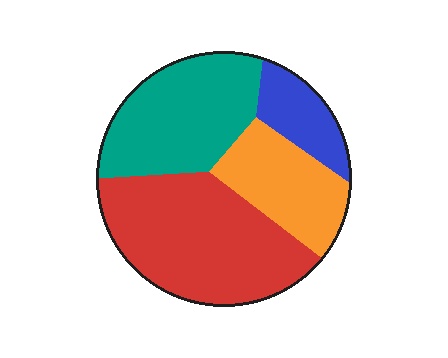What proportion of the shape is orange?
Orange covers 20% of the shape.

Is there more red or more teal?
Red.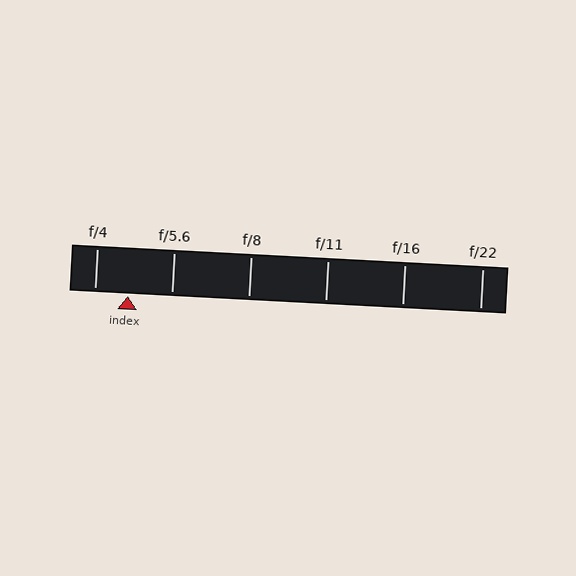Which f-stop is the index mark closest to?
The index mark is closest to f/4.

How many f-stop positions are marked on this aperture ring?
There are 6 f-stop positions marked.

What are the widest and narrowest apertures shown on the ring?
The widest aperture shown is f/4 and the narrowest is f/22.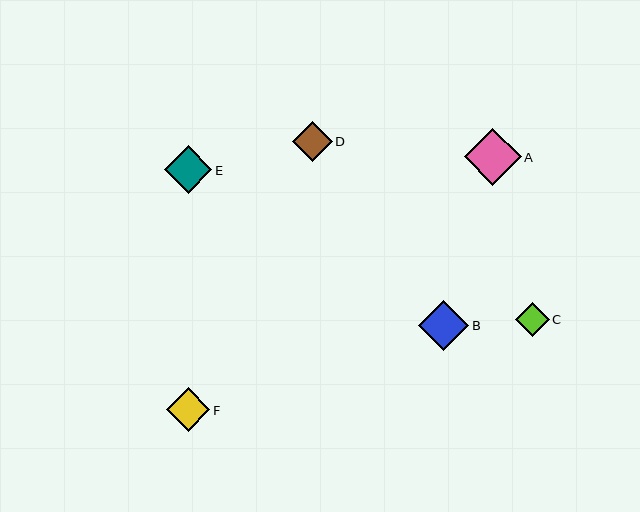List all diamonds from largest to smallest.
From largest to smallest: A, B, E, F, D, C.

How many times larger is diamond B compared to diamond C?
Diamond B is approximately 1.5 times the size of diamond C.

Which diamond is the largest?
Diamond A is the largest with a size of approximately 57 pixels.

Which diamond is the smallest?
Diamond C is the smallest with a size of approximately 34 pixels.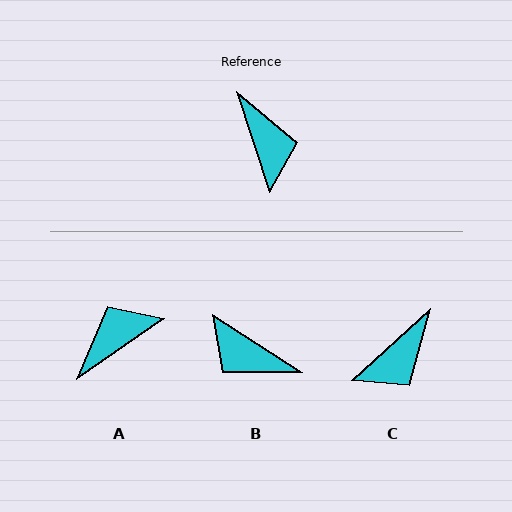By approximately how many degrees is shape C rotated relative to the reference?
Approximately 66 degrees clockwise.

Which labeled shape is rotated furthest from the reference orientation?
B, about 141 degrees away.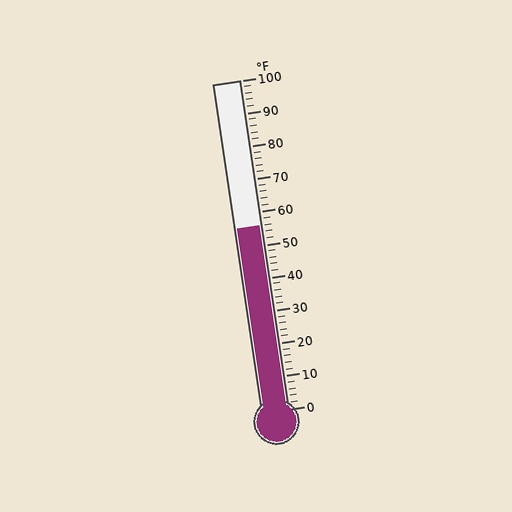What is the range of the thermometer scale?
The thermometer scale ranges from 0°F to 100°F.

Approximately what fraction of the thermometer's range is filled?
The thermometer is filled to approximately 55% of its range.